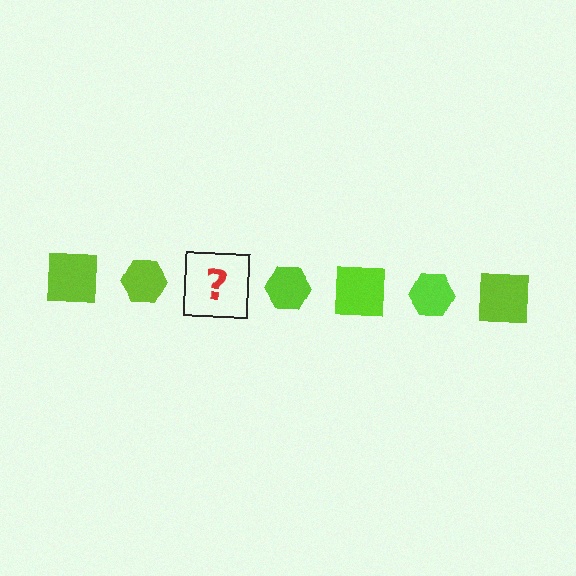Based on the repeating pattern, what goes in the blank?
The blank should be a lime square.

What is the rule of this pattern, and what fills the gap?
The rule is that the pattern cycles through square, hexagon shapes in lime. The gap should be filled with a lime square.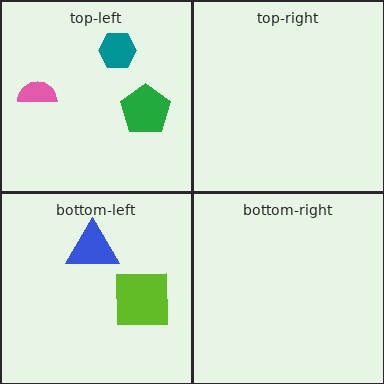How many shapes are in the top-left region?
3.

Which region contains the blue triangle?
The bottom-left region.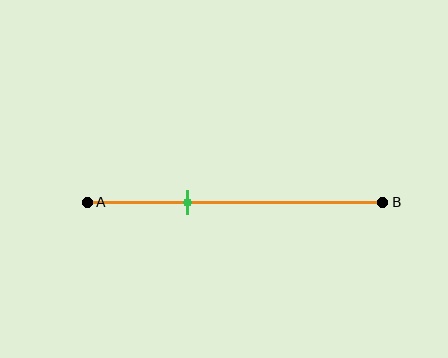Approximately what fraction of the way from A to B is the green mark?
The green mark is approximately 35% of the way from A to B.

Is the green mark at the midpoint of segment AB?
No, the mark is at about 35% from A, not at the 50% midpoint.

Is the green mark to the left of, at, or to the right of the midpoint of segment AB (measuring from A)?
The green mark is to the left of the midpoint of segment AB.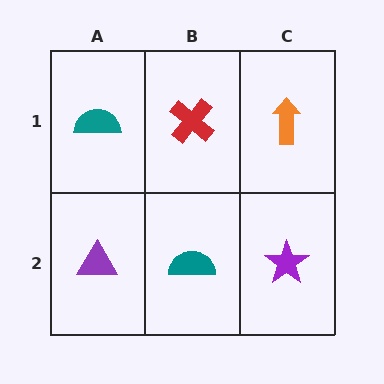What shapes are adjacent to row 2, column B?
A red cross (row 1, column B), a purple triangle (row 2, column A), a purple star (row 2, column C).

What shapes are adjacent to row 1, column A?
A purple triangle (row 2, column A), a red cross (row 1, column B).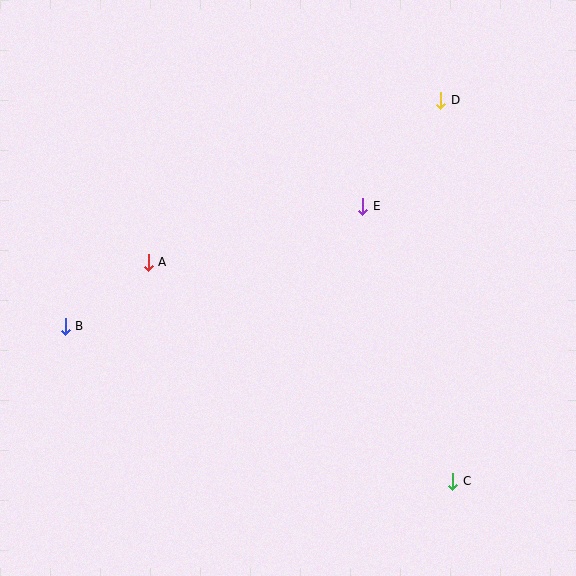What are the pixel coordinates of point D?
Point D is at (441, 100).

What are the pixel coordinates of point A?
Point A is at (148, 262).